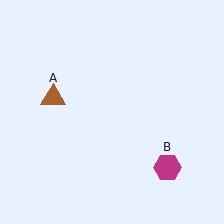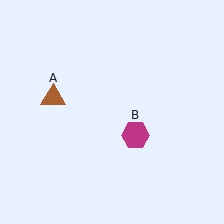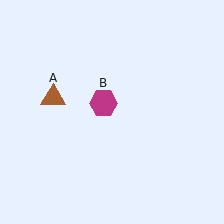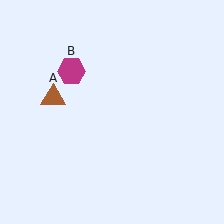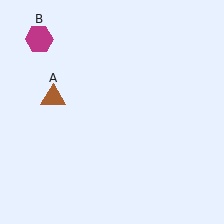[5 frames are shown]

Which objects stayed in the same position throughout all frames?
Brown triangle (object A) remained stationary.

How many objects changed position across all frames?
1 object changed position: magenta hexagon (object B).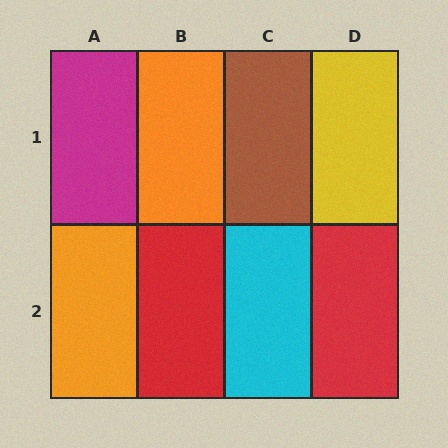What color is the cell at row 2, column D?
Red.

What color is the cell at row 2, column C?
Cyan.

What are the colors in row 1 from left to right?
Magenta, orange, brown, yellow.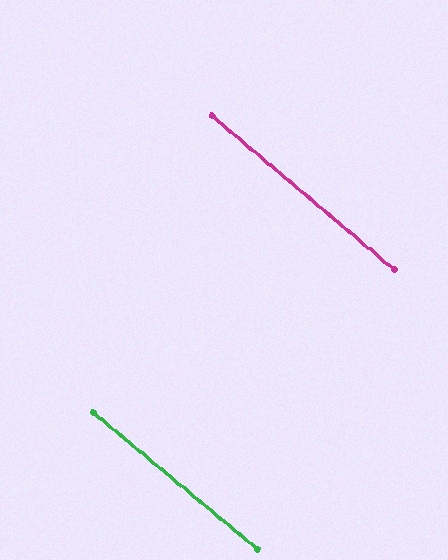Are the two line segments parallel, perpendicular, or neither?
Parallel — their directions differ by only 0.4°.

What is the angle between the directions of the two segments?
Approximately 0 degrees.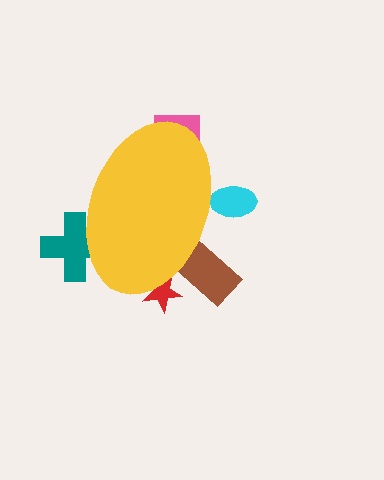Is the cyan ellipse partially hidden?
Yes, the cyan ellipse is partially hidden behind the yellow ellipse.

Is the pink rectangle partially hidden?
Yes, the pink rectangle is partially hidden behind the yellow ellipse.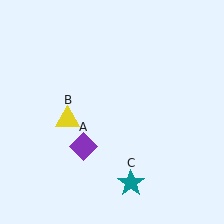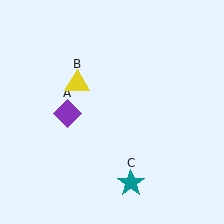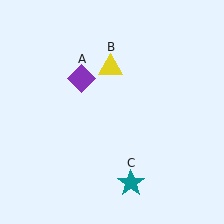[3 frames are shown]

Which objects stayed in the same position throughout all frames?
Teal star (object C) remained stationary.